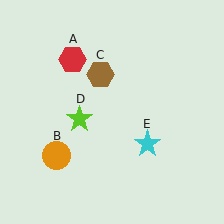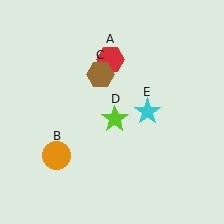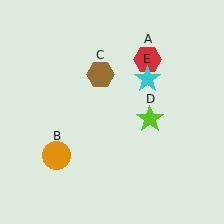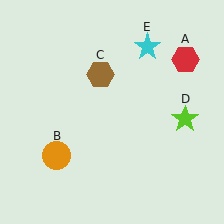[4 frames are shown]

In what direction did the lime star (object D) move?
The lime star (object D) moved right.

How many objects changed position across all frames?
3 objects changed position: red hexagon (object A), lime star (object D), cyan star (object E).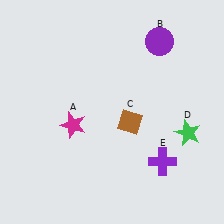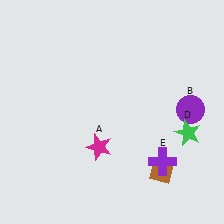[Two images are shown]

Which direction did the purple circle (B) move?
The purple circle (B) moved down.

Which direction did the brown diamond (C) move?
The brown diamond (C) moved down.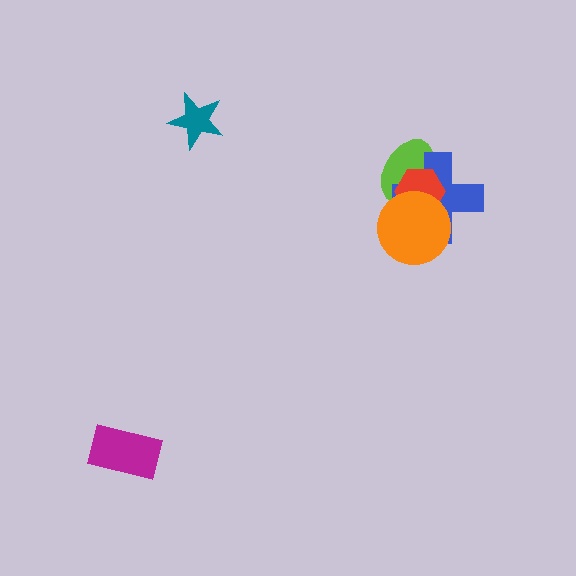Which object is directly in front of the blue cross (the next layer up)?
The red hexagon is directly in front of the blue cross.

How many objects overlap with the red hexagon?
3 objects overlap with the red hexagon.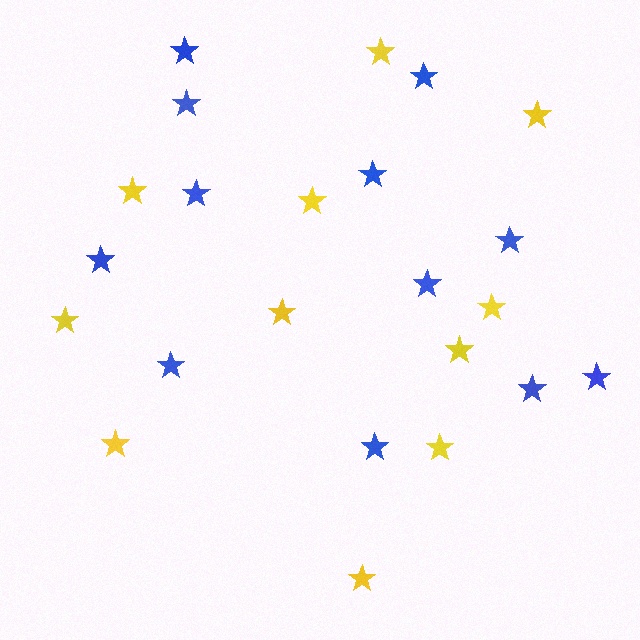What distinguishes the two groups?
There are 2 groups: one group of yellow stars (11) and one group of blue stars (12).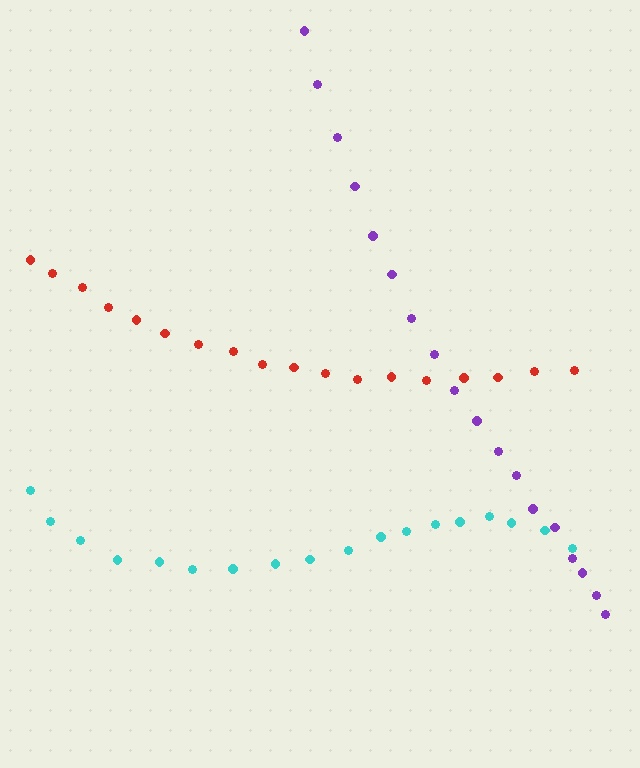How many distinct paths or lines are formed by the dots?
There are 3 distinct paths.